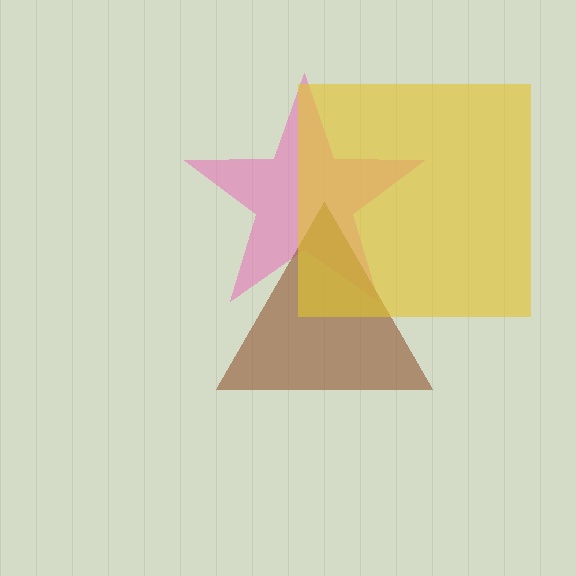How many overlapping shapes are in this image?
There are 3 overlapping shapes in the image.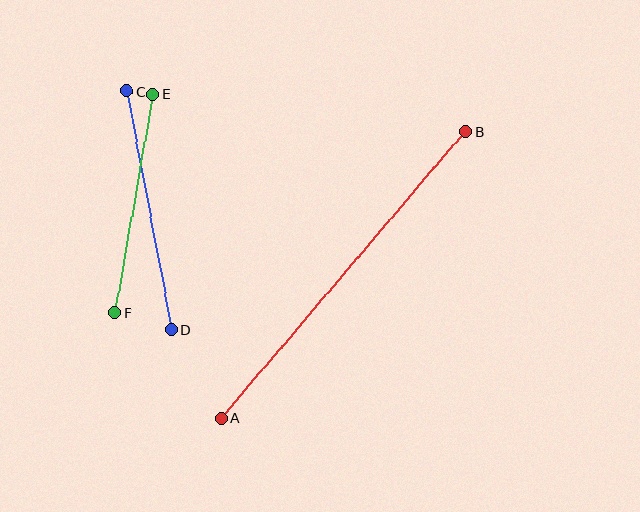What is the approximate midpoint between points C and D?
The midpoint is at approximately (149, 210) pixels.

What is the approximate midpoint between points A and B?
The midpoint is at approximately (343, 275) pixels.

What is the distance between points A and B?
The distance is approximately 377 pixels.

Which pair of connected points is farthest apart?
Points A and B are farthest apart.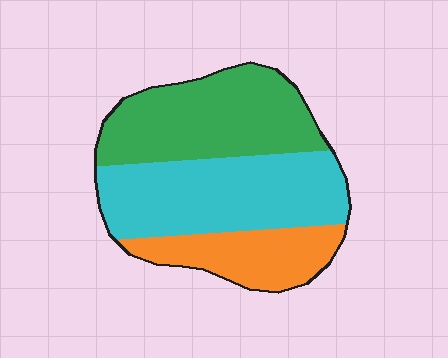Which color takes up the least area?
Orange, at roughly 20%.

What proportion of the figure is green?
Green takes up about three eighths (3/8) of the figure.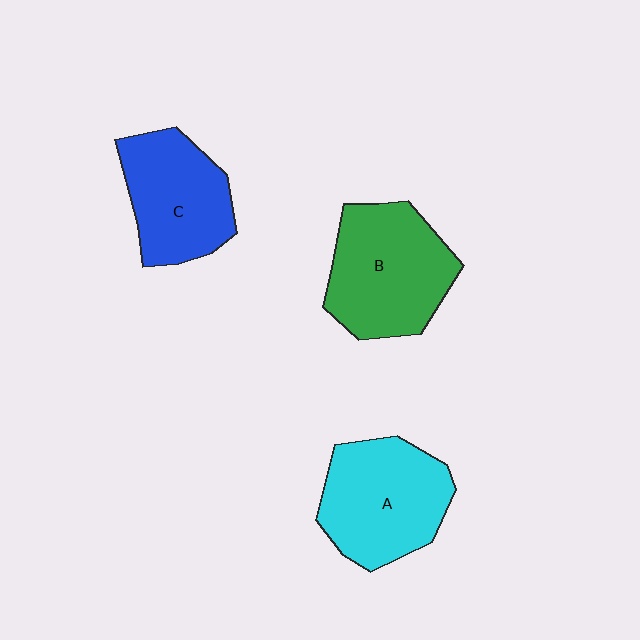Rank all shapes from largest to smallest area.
From largest to smallest: B (green), A (cyan), C (blue).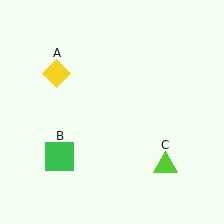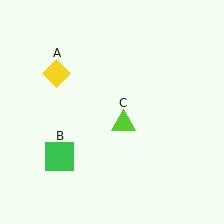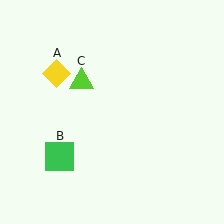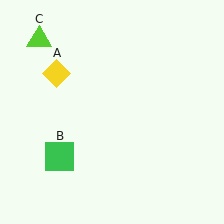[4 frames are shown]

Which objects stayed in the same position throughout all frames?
Yellow diamond (object A) and green square (object B) remained stationary.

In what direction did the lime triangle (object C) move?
The lime triangle (object C) moved up and to the left.